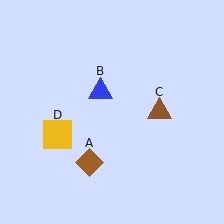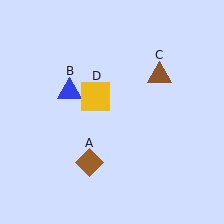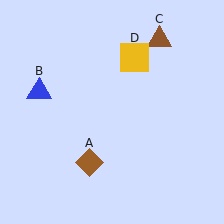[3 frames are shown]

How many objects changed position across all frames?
3 objects changed position: blue triangle (object B), brown triangle (object C), yellow square (object D).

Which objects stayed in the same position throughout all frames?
Brown diamond (object A) remained stationary.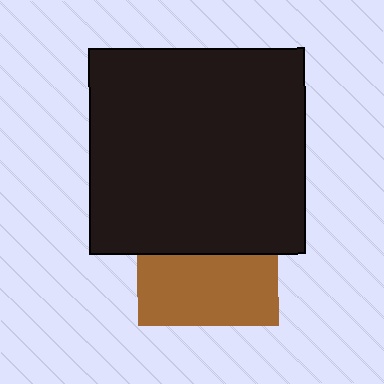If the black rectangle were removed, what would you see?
You would see the complete brown square.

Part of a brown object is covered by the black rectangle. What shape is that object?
It is a square.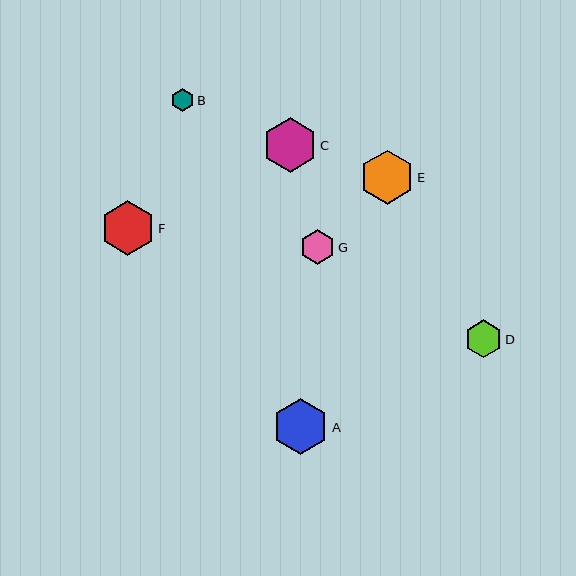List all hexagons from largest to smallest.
From largest to smallest: A, F, C, E, D, G, B.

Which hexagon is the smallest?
Hexagon B is the smallest with a size of approximately 23 pixels.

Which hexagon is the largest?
Hexagon A is the largest with a size of approximately 56 pixels.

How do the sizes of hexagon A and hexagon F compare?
Hexagon A and hexagon F are approximately the same size.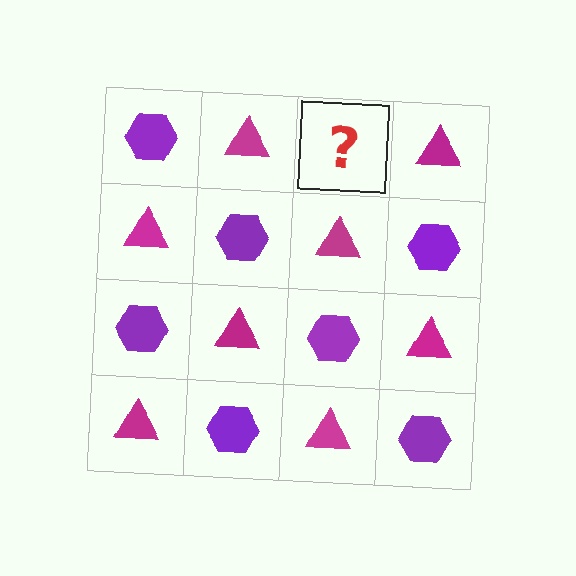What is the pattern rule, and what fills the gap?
The rule is that it alternates purple hexagon and magenta triangle in a checkerboard pattern. The gap should be filled with a purple hexagon.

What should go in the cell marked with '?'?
The missing cell should contain a purple hexagon.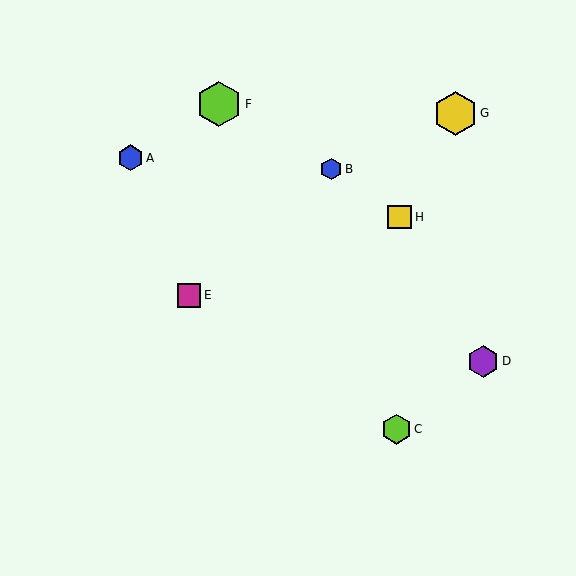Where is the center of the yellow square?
The center of the yellow square is at (400, 217).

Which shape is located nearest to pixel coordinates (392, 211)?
The yellow square (labeled H) at (400, 217) is nearest to that location.